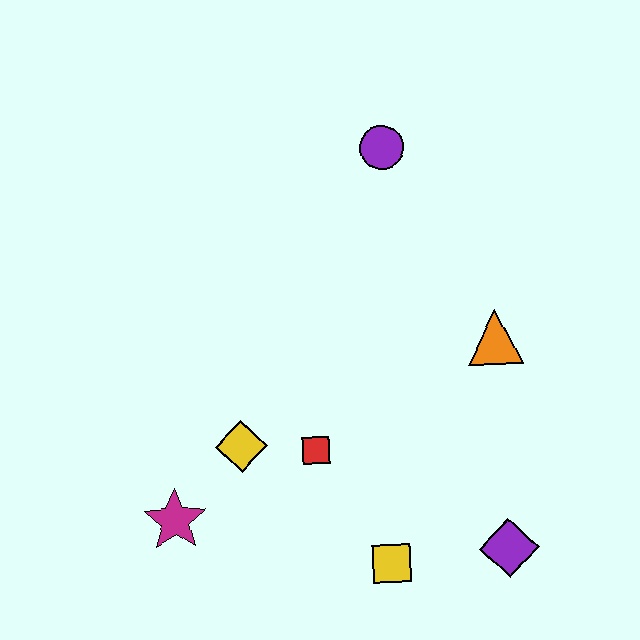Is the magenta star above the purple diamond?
Yes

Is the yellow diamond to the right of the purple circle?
No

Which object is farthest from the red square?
The purple circle is farthest from the red square.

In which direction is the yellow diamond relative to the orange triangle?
The yellow diamond is to the left of the orange triangle.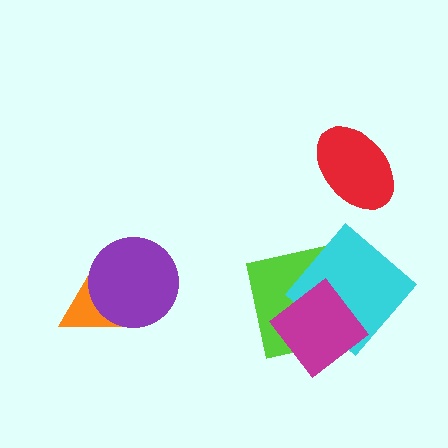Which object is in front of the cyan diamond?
The magenta diamond is in front of the cyan diamond.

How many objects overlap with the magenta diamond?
2 objects overlap with the magenta diamond.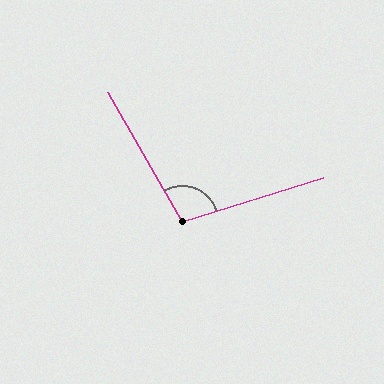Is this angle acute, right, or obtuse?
It is obtuse.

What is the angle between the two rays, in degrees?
Approximately 102 degrees.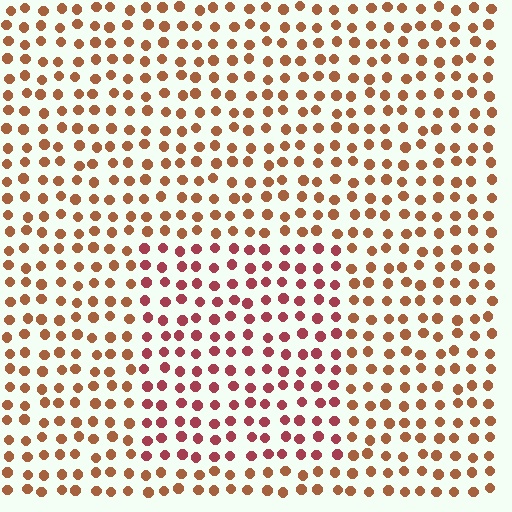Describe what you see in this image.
The image is filled with small brown elements in a uniform arrangement. A rectangle-shaped region is visible where the elements are tinted to a slightly different hue, forming a subtle color boundary.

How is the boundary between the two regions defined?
The boundary is defined purely by a slight shift in hue (about 32 degrees). Spacing, size, and orientation are identical on both sides.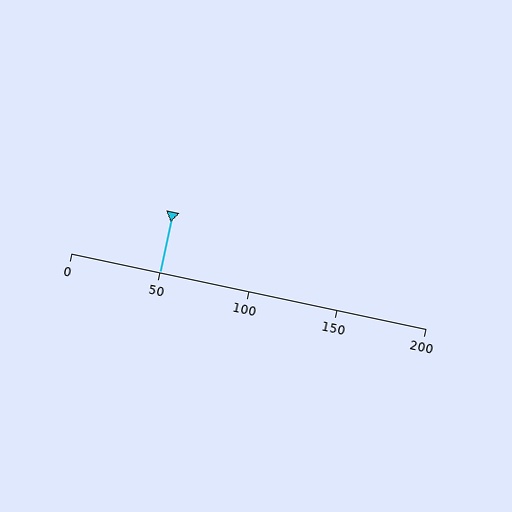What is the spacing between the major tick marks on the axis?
The major ticks are spaced 50 apart.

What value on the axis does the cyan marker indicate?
The marker indicates approximately 50.